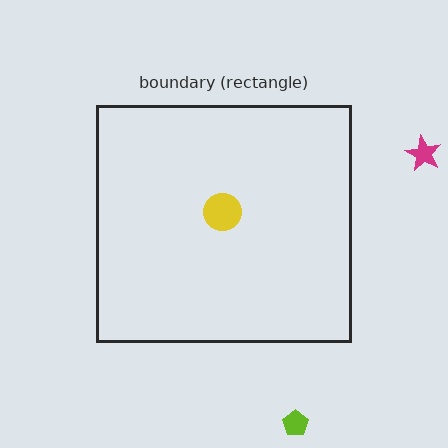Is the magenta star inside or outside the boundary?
Outside.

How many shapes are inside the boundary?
1 inside, 2 outside.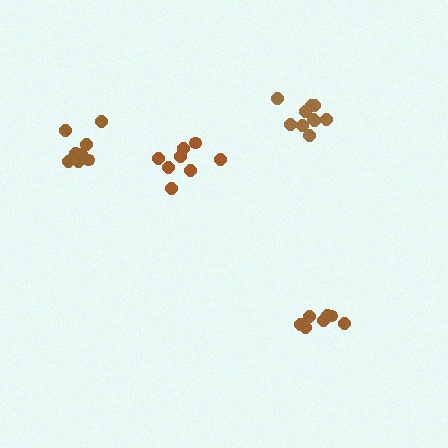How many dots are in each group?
Group 1: 8 dots, Group 2: 7 dots, Group 3: 10 dots, Group 4: 10 dots (35 total).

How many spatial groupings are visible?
There are 4 spatial groupings.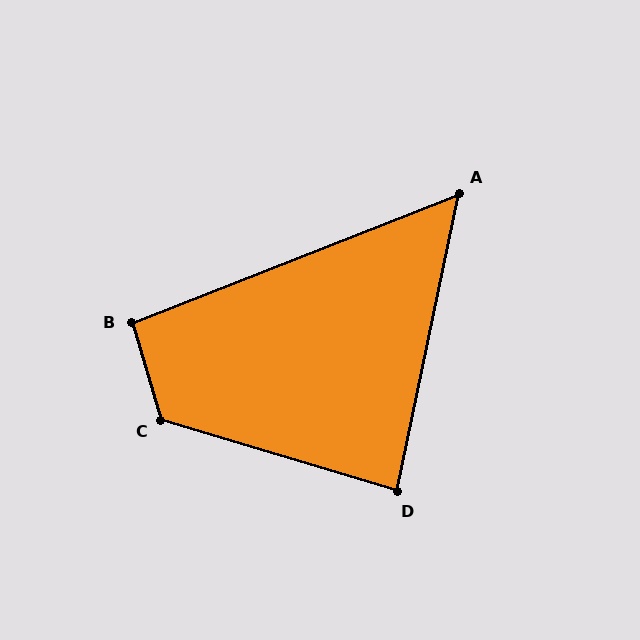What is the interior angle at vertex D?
Approximately 85 degrees (acute).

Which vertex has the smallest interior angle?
A, at approximately 57 degrees.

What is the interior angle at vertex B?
Approximately 95 degrees (obtuse).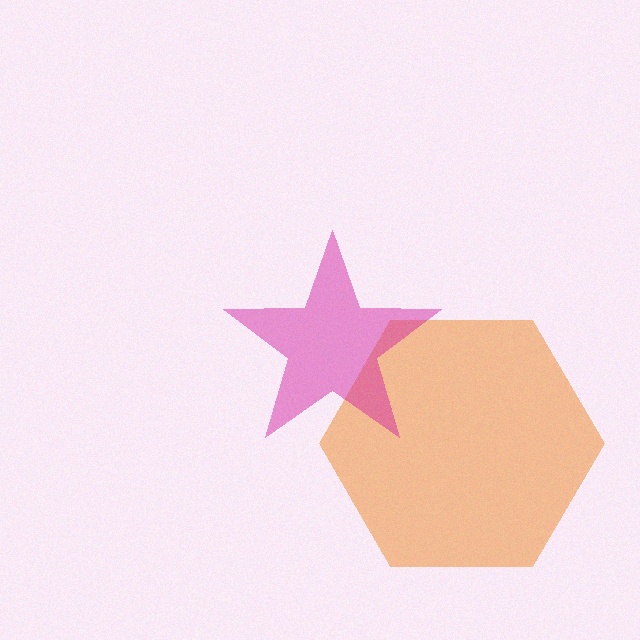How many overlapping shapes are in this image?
There are 2 overlapping shapes in the image.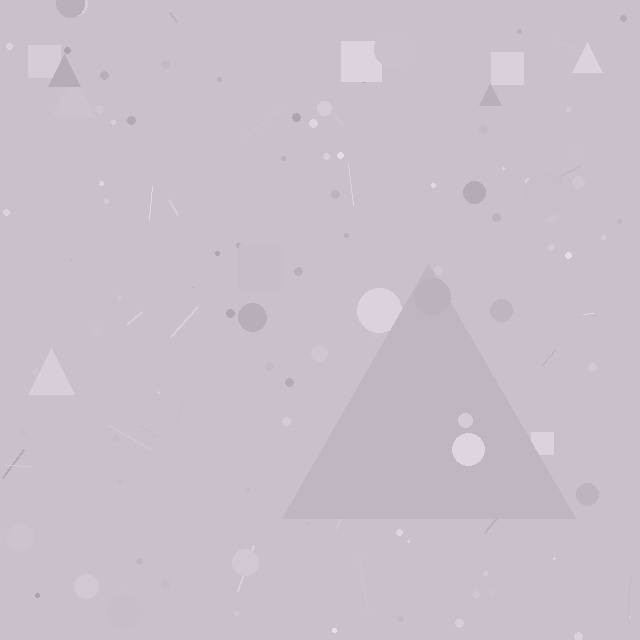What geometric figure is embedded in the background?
A triangle is embedded in the background.